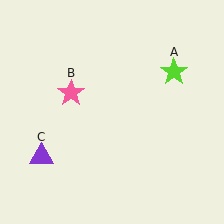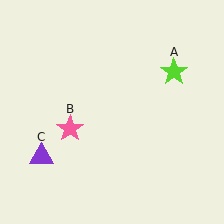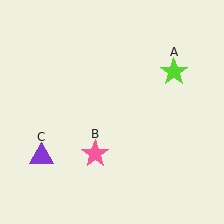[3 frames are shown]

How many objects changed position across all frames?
1 object changed position: pink star (object B).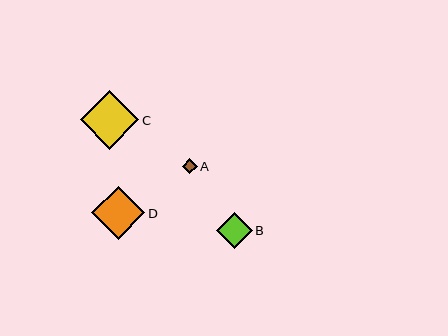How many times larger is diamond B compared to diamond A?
Diamond B is approximately 2.4 times the size of diamond A.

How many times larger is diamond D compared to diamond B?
Diamond D is approximately 1.5 times the size of diamond B.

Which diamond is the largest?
Diamond C is the largest with a size of approximately 59 pixels.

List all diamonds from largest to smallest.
From largest to smallest: C, D, B, A.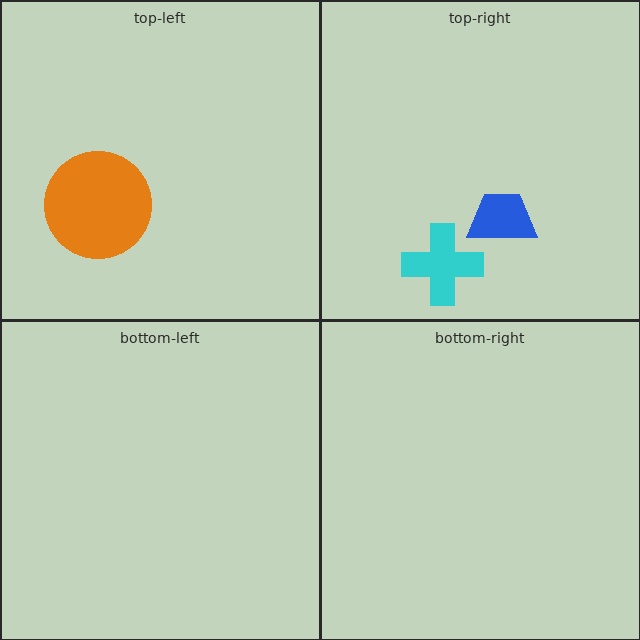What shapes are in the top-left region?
The orange circle.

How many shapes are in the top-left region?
1.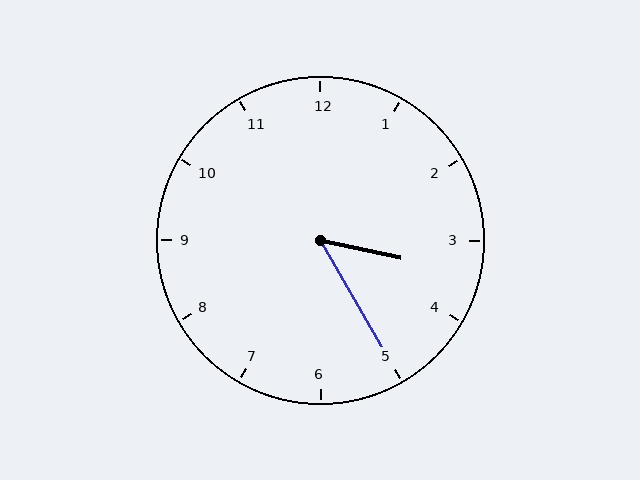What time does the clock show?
3:25.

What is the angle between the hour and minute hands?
Approximately 48 degrees.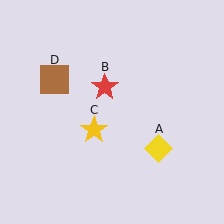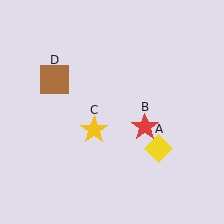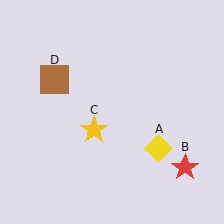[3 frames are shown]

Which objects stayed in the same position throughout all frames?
Yellow diamond (object A) and yellow star (object C) and brown square (object D) remained stationary.